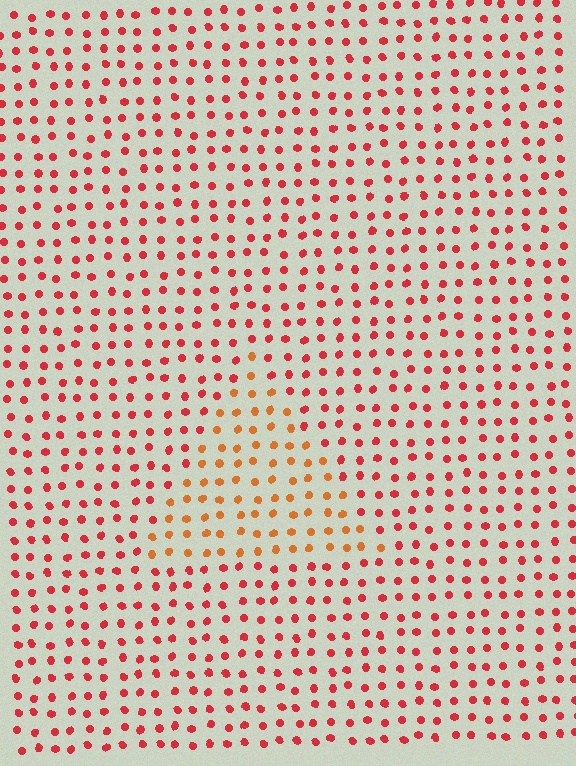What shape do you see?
I see a triangle.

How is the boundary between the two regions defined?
The boundary is defined purely by a slight shift in hue (about 31 degrees). Spacing, size, and orientation are identical on both sides.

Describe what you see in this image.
The image is filled with small red elements in a uniform arrangement. A triangle-shaped region is visible where the elements are tinted to a slightly different hue, forming a subtle color boundary.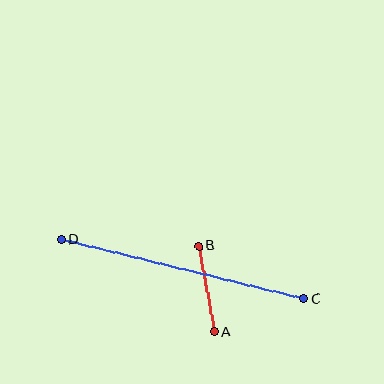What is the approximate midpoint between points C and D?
The midpoint is at approximately (183, 269) pixels.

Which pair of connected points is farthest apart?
Points C and D are farthest apart.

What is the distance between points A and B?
The distance is approximately 87 pixels.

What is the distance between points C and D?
The distance is approximately 250 pixels.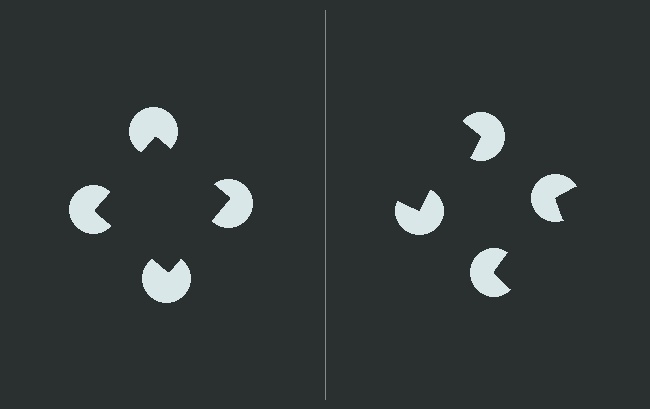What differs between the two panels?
The pac-man discs are positioned identically on both sides; only the wedge orientations differ. On the left they align to a square; on the right they are misaligned.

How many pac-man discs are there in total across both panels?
8 — 4 on each side.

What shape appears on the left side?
An illusory square.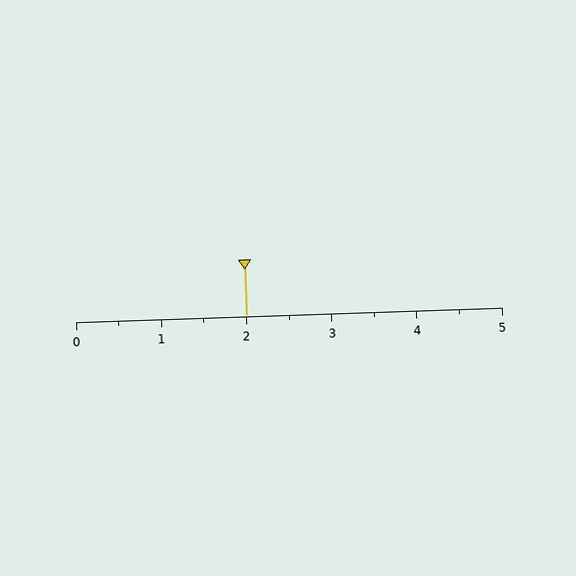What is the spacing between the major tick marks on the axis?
The major ticks are spaced 1 apart.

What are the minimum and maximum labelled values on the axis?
The axis runs from 0 to 5.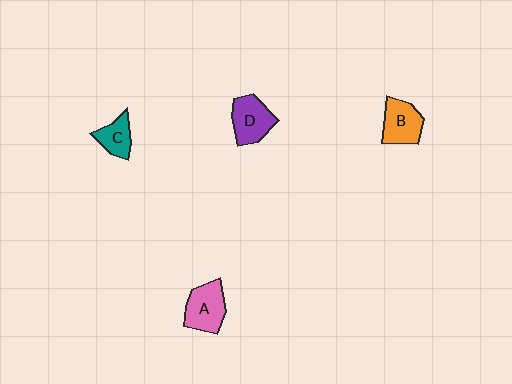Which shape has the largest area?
Shape A (pink).